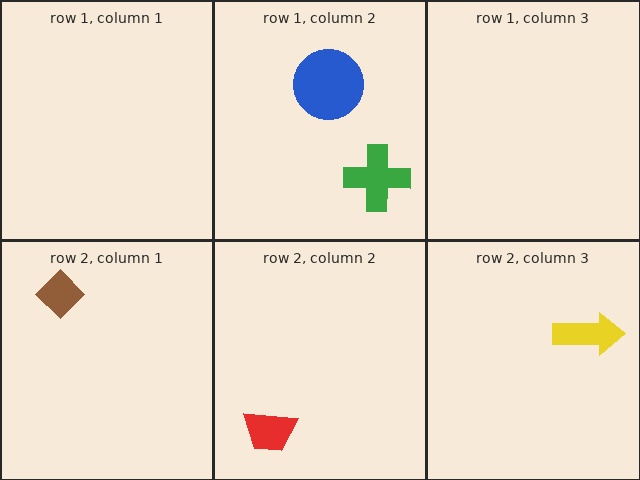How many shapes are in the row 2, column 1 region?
1.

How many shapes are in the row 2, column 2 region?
1.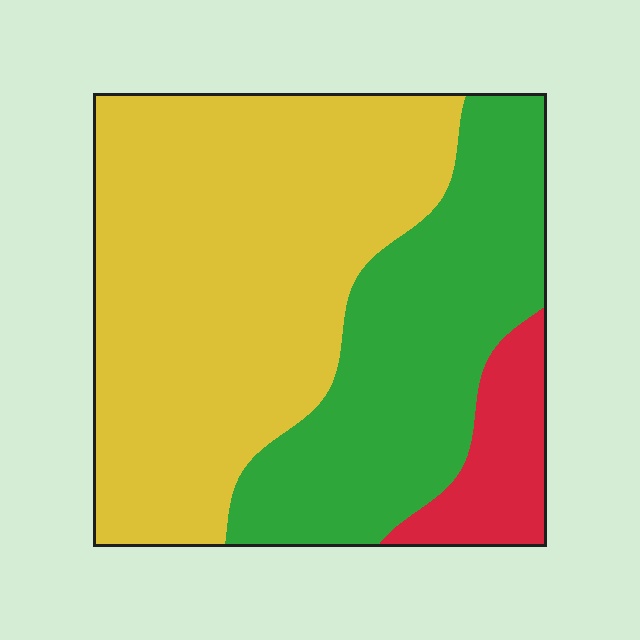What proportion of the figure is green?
Green takes up about one third (1/3) of the figure.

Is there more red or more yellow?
Yellow.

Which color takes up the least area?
Red, at roughly 10%.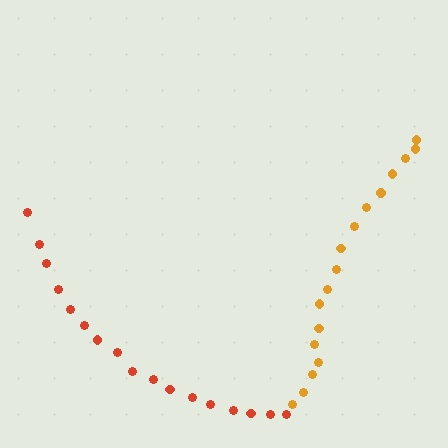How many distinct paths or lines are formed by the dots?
There are 2 distinct paths.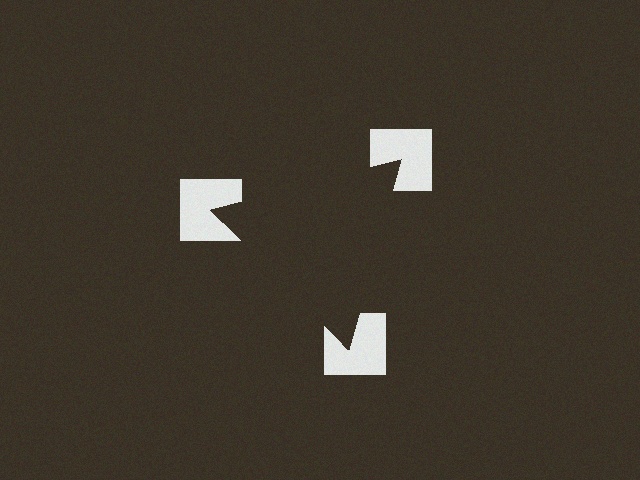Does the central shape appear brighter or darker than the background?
It typically appears slightly darker than the background, even though no actual brightness change is drawn.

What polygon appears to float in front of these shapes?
An illusory triangle — its edges are inferred from the aligned wedge cuts in the notched squares, not physically drawn.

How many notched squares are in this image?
There are 3 — one at each vertex of the illusory triangle.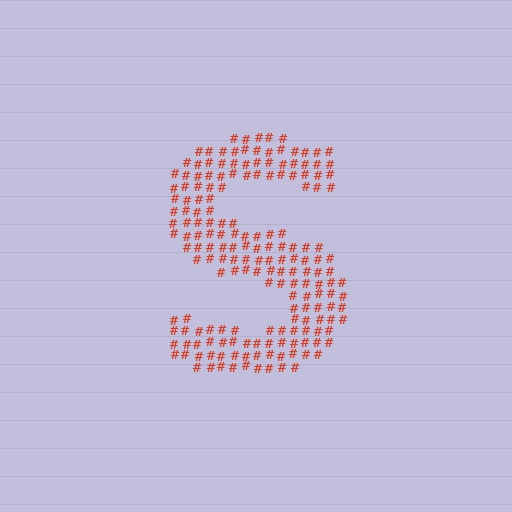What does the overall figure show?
The overall figure shows the letter S.